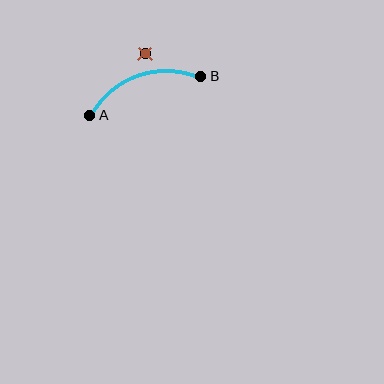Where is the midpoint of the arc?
The arc midpoint is the point on the curve farthest from the straight line joining A and B. It sits above that line.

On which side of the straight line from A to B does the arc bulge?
The arc bulges above the straight line connecting A and B.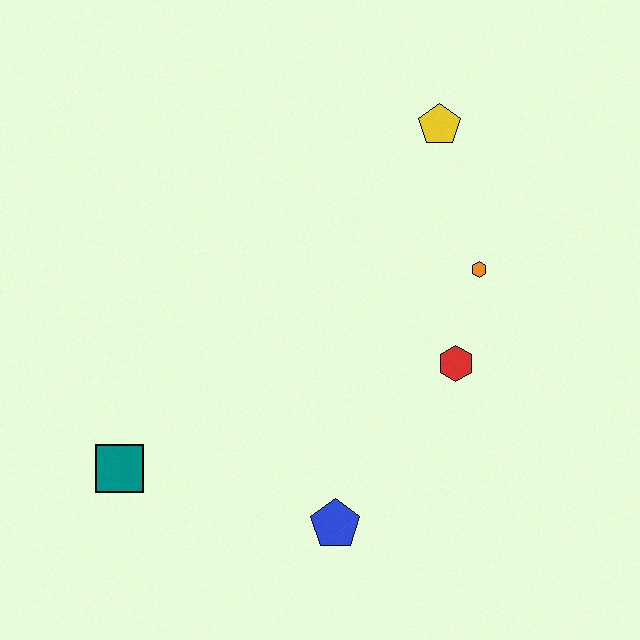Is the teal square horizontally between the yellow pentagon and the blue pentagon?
No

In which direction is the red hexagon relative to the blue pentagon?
The red hexagon is above the blue pentagon.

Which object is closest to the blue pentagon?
The red hexagon is closest to the blue pentagon.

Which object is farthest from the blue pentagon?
The yellow pentagon is farthest from the blue pentagon.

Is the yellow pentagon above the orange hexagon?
Yes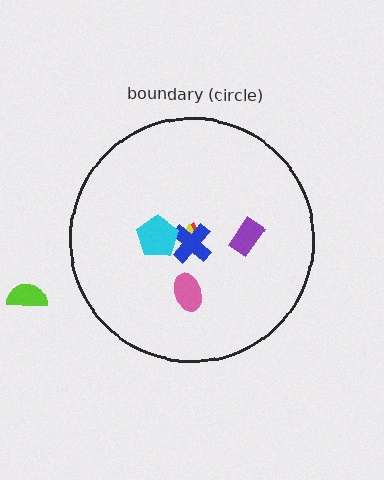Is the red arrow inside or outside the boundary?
Inside.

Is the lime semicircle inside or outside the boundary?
Outside.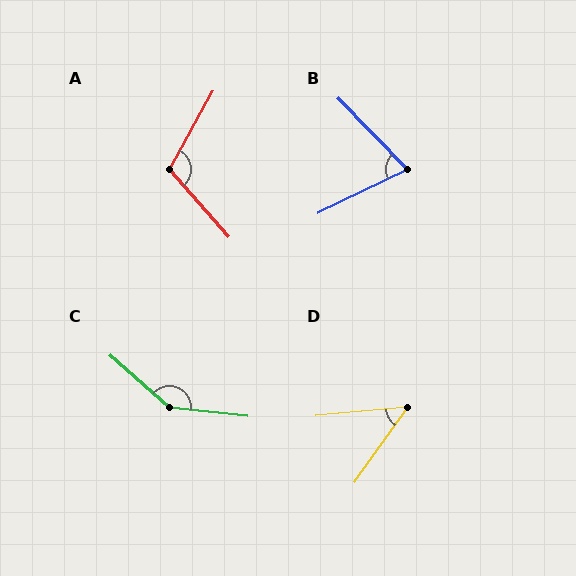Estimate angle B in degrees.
Approximately 72 degrees.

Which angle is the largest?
C, at approximately 145 degrees.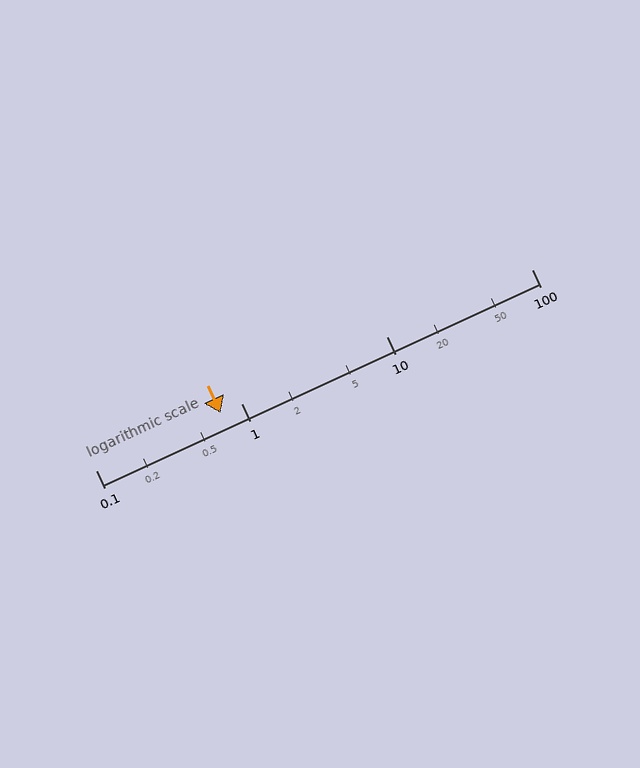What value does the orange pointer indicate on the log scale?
The pointer indicates approximately 0.72.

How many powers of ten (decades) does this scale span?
The scale spans 3 decades, from 0.1 to 100.